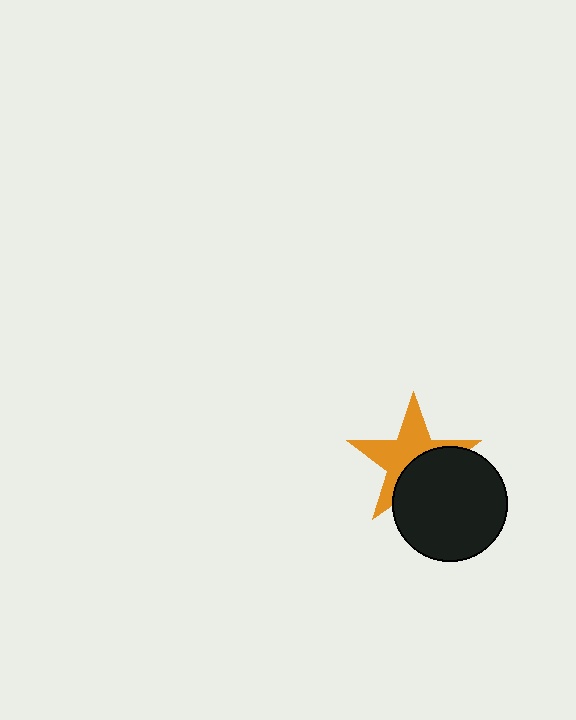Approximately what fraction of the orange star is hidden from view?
Roughly 43% of the orange star is hidden behind the black circle.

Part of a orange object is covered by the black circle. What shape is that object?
It is a star.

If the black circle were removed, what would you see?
You would see the complete orange star.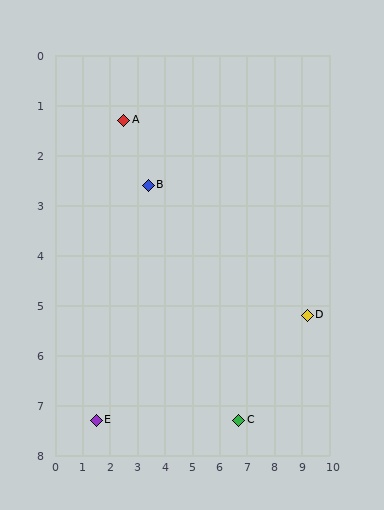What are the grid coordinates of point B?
Point B is at approximately (3.4, 2.6).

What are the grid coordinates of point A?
Point A is at approximately (2.5, 1.3).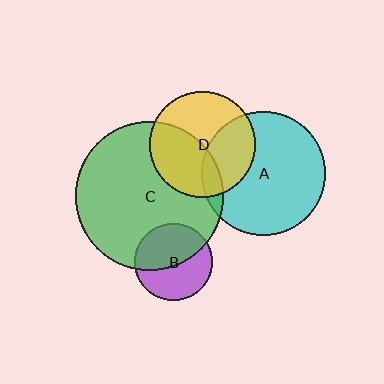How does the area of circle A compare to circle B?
Approximately 2.6 times.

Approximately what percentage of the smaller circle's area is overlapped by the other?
Approximately 35%.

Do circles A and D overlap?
Yes.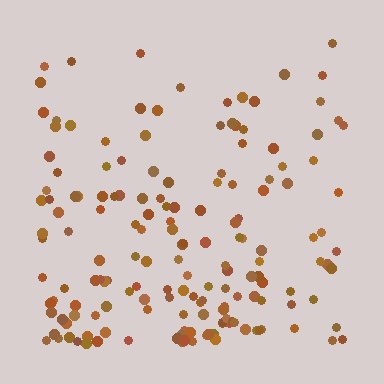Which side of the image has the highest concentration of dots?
The bottom.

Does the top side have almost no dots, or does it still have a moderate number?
Still a moderate number, just noticeably fewer than the bottom.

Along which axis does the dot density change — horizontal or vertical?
Vertical.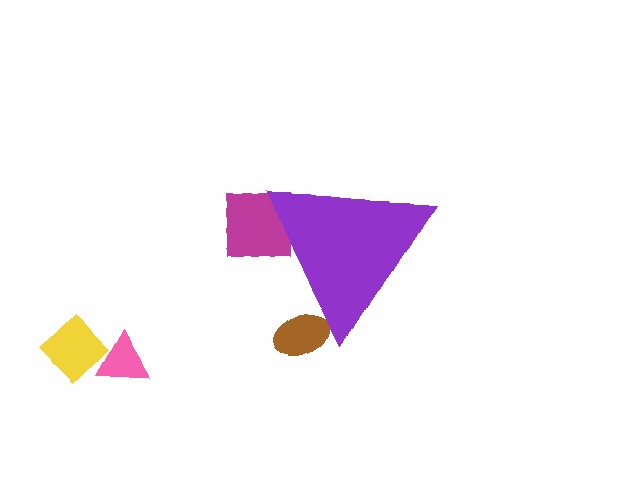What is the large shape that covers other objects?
A purple triangle.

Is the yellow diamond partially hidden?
No, the yellow diamond is fully visible.